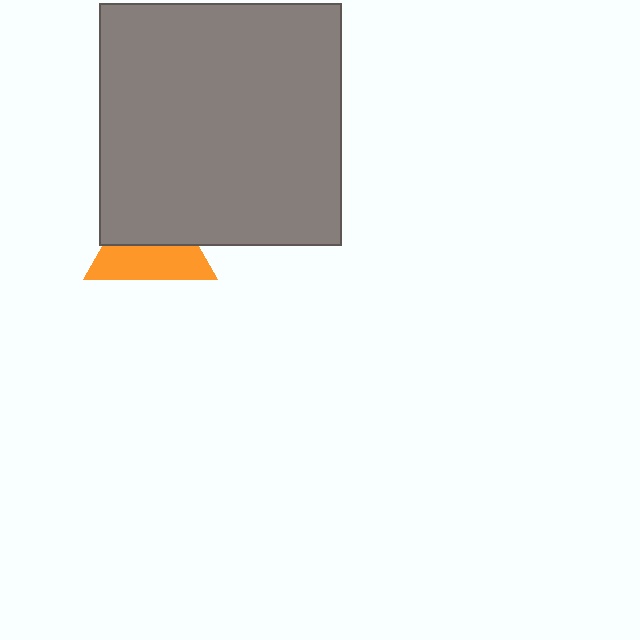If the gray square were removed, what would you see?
You would see the complete orange triangle.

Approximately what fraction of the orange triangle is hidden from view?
Roughly 51% of the orange triangle is hidden behind the gray square.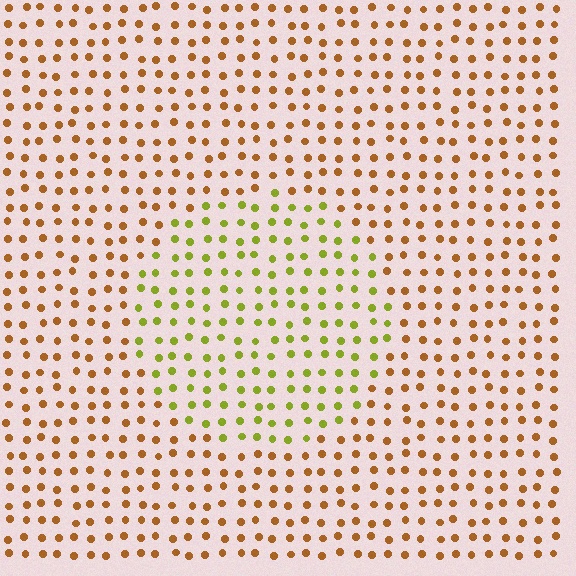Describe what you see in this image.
The image is filled with small brown elements in a uniform arrangement. A circle-shaped region is visible where the elements are tinted to a slightly different hue, forming a subtle color boundary.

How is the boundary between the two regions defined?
The boundary is defined purely by a slight shift in hue (about 46 degrees). Spacing, size, and orientation are identical on both sides.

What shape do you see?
I see a circle.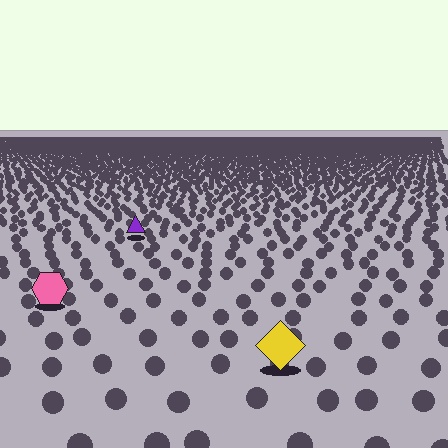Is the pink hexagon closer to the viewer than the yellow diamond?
No. The yellow diamond is closer — you can tell from the texture gradient: the ground texture is coarser near it.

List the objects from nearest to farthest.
From nearest to farthest: the yellow diamond, the pink hexagon, the purple triangle.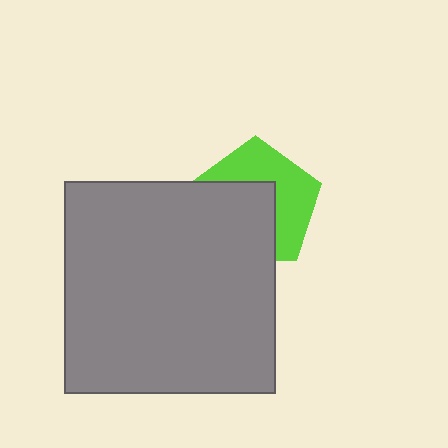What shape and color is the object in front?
The object in front is a gray square.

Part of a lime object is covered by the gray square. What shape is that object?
It is a pentagon.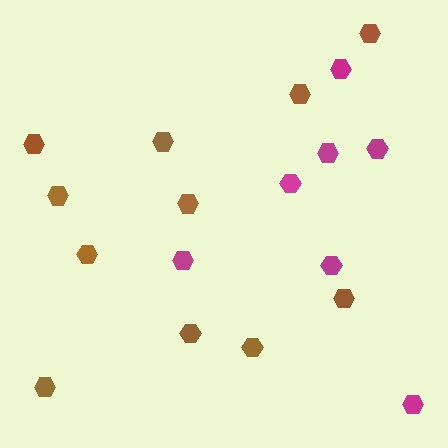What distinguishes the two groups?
There are 2 groups: one group of brown hexagons (11) and one group of magenta hexagons (7).